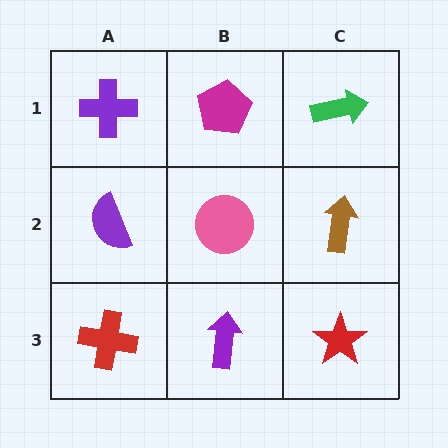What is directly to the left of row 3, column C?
A purple arrow.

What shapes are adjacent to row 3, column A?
A purple semicircle (row 2, column A), a purple arrow (row 3, column B).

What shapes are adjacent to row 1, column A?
A purple semicircle (row 2, column A), a magenta pentagon (row 1, column B).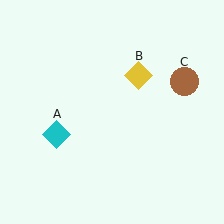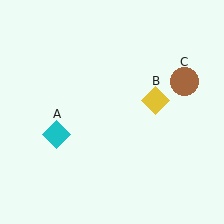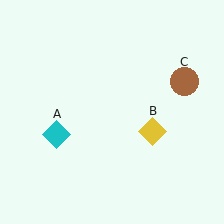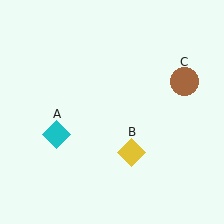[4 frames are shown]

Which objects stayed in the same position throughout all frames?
Cyan diamond (object A) and brown circle (object C) remained stationary.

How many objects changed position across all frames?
1 object changed position: yellow diamond (object B).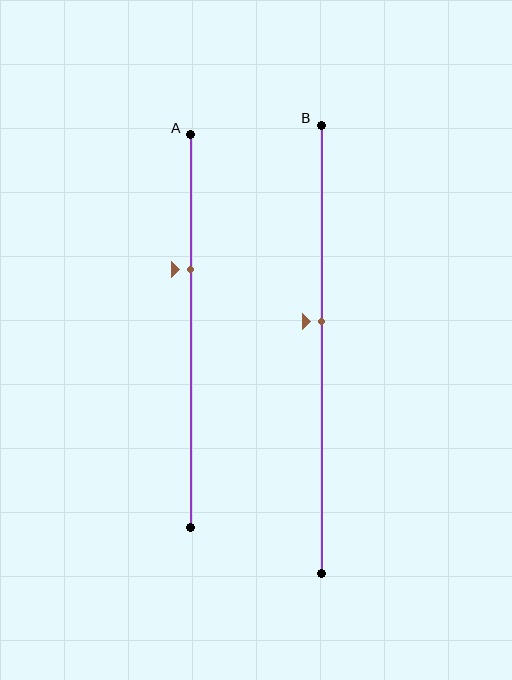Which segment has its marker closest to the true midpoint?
Segment B has its marker closest to the true midpoint.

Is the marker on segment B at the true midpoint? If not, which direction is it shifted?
No, the marker on segment B is shifted upward by about 6% of the segment length.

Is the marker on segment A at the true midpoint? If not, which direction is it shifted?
No, the marker on segment A is shifted upward by about 16% of the segment length.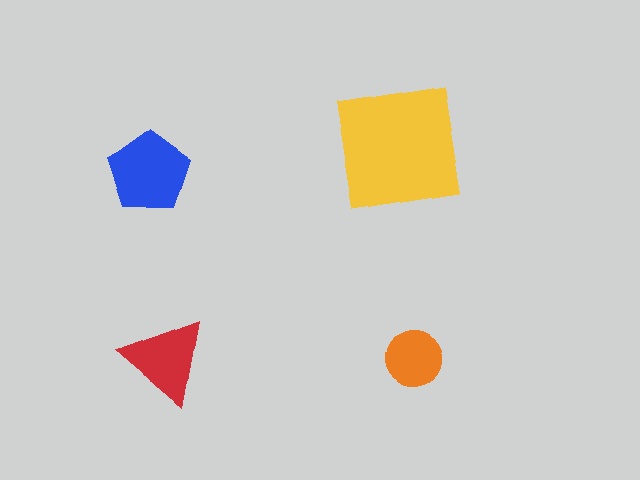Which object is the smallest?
The orange circle.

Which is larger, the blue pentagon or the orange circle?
The blue pentagon.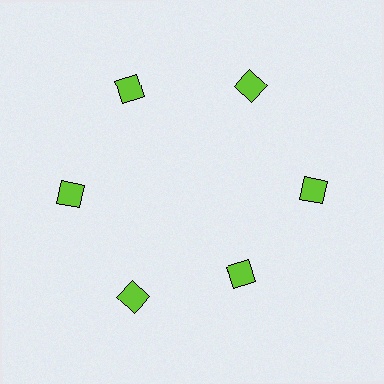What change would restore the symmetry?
The symmetry would be restored by moving it outward, back onto the ring so that all 6 squares sit at equal angles and equal distance from the center.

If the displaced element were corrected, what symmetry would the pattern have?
It would have 6-fold rotational symmetry — the pattern would map onto itself every 60 degrees.